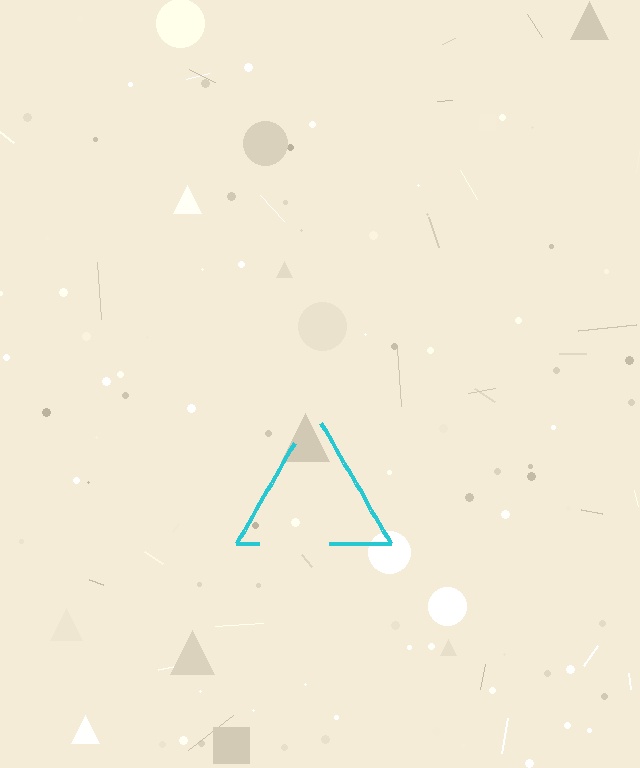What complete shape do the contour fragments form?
The contour fragments form a triangle.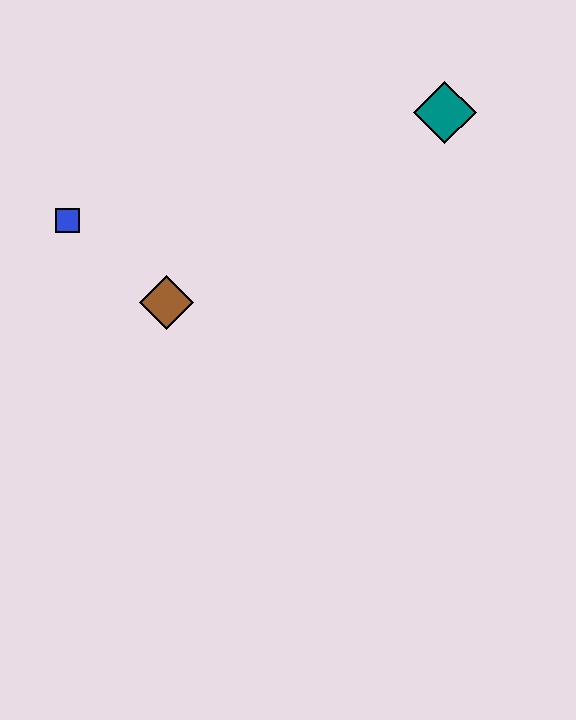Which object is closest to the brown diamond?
The blue square is closest to the brown diamond.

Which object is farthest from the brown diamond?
The teal diamond is farthest from the brown diamond.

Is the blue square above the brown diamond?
Yes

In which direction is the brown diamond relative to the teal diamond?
The brown diamond is to the left of the teal diamond.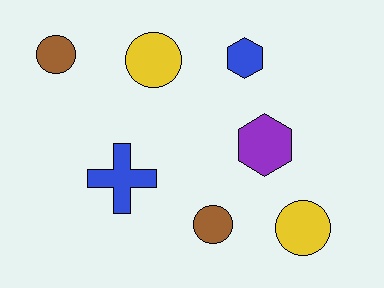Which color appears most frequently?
Blue, with 2 objects.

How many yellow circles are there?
There are 2 yellow circles.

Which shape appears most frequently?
Circle, with 4 objects.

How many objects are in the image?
There are 7 objects.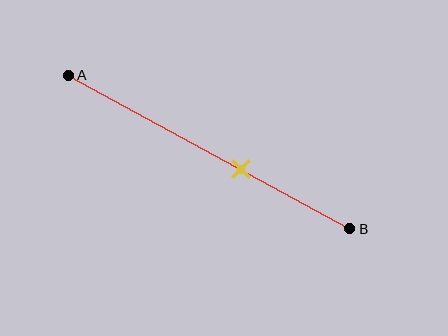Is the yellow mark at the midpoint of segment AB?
No, the mark is at about 60% from A, not at the 50% midpoint.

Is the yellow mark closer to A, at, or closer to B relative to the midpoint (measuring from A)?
The yellow mark is closer to point B than the midpoint of segment AB.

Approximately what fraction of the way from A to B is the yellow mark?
The yellow mark is approximately 60% of the way from A to B.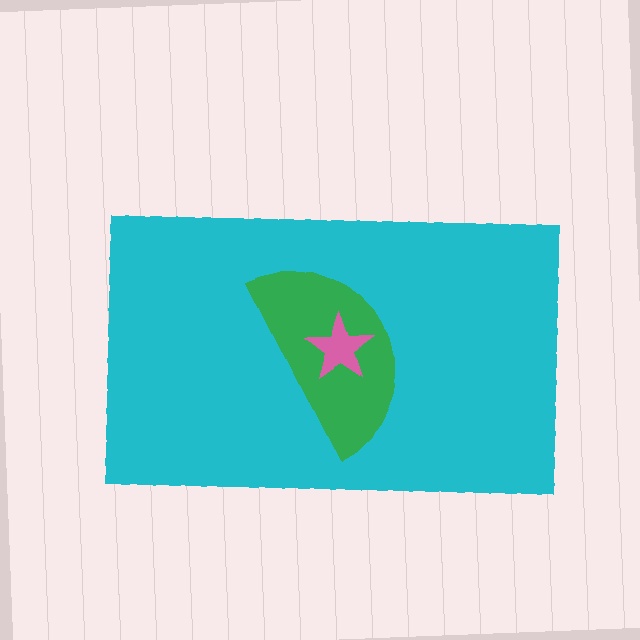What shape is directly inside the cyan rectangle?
The green semicircle.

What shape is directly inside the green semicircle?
The pink star.